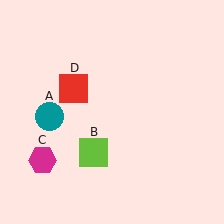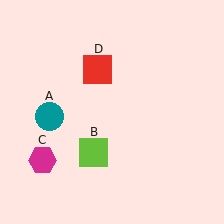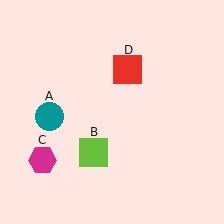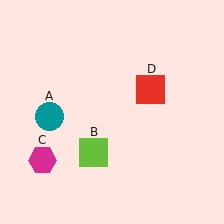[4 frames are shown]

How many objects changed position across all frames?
1 object changed position: red square (object D).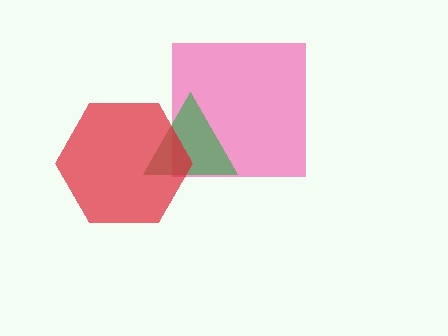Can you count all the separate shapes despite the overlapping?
Yes, there are 3 separate shapes.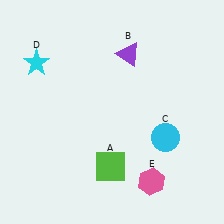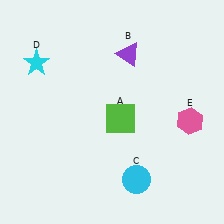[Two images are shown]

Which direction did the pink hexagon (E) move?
The pink hexagon (E) moved up.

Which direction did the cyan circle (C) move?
The cyan circle (C) moved down.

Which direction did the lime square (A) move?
The lime square (A) moved up.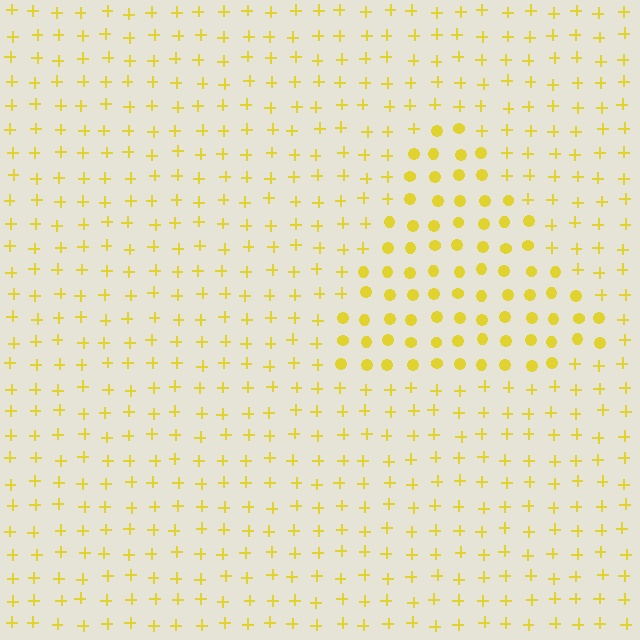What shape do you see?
I see a triangle.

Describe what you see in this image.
The image is filled with small yellow elements arranged in a uniform grid. A triangle-shaped region contains circles, while the surrounding area contains plus signs. The boundary is defined purely by the change in element shape.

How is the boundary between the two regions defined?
The boundary is defined by a change in element shape: circles inside vs. plus signs outside. All elements share the same color and spacing.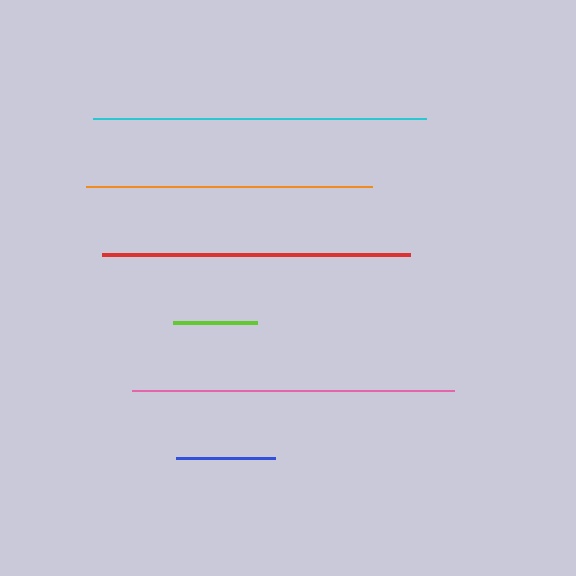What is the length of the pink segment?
The pink segment is approximately 321 pixels long.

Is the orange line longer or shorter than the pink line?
The pink line is longer than the orange line.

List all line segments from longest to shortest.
From longest to shortest: cyan, pink, red, orange, blue, lime.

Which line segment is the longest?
The cyan line is the longest at approximately 333 pixels.